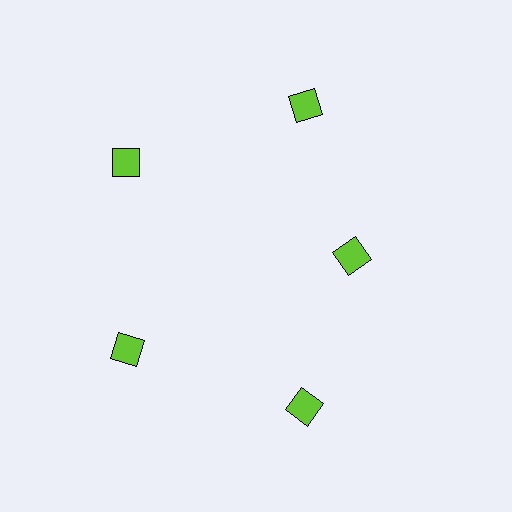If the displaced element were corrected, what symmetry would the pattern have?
It would have 5-fold rotational symmetry — the pattern would map onto itself every 72 degrees.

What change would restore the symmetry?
The symmetry would be restored by moving it outward, back onto the ring so that all 5 diamonds sit at equal angles and equal distance from the center.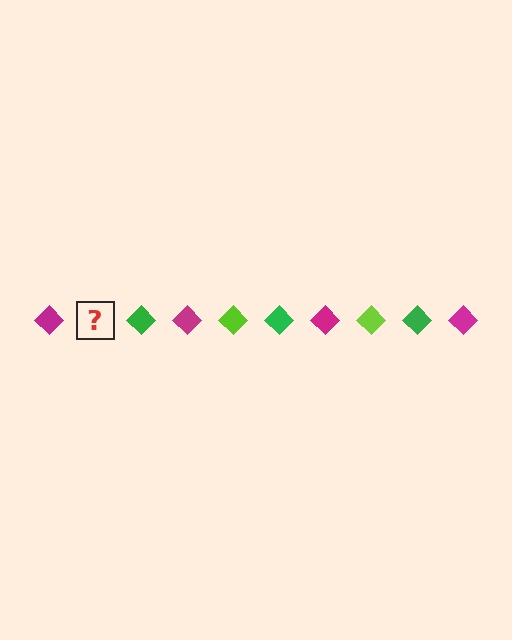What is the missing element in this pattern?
The missing element is a lime diamond.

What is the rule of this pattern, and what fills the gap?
The rule is that the pattern cycles through magenta, lime, green diamonds. The gap should be filled with a lime diamond.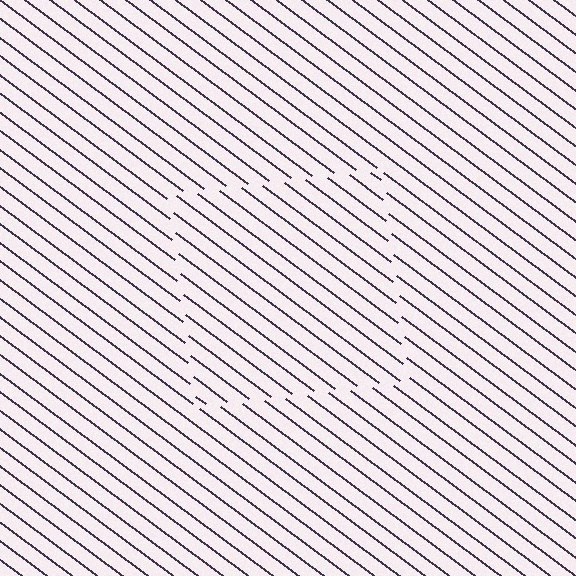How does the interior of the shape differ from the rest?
The interior of the shape contains the same grating, shifted by half a period — the contour is defined by the phase discontinuity where line-ends from the inner and outer gratings abut.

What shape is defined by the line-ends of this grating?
An illusory square. The interior of the shape contains the same grating, shifted by half a period — the contour is defined by the phase discontinuity where line-ends from the inner and outer gratings abut.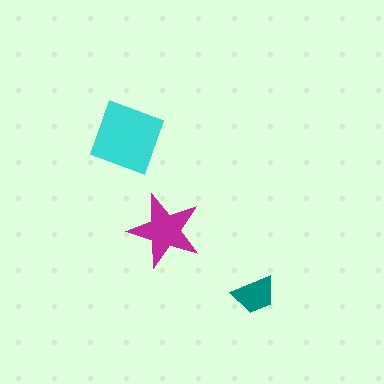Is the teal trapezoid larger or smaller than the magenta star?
Smaller.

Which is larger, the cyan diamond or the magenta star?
The cyan diamond.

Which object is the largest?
The cyan diamond.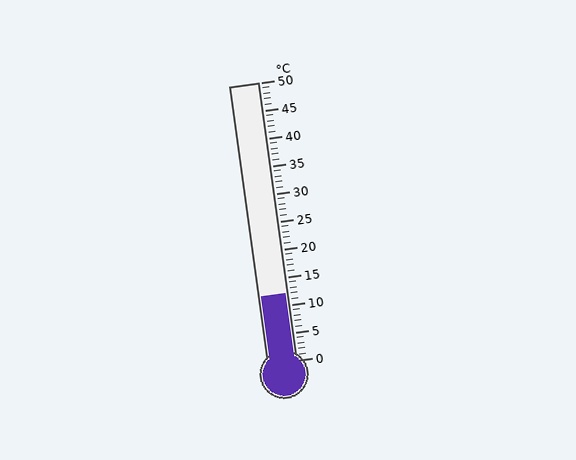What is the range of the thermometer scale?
The thermometer scale ranges from 0°C to 50°C.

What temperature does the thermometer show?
The thermometer shows approximately 12°C.